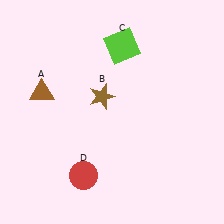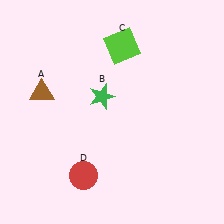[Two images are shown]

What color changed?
The star (B) changed from brown in Image 1 to green in Image 2.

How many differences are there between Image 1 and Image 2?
There is 1 difference between the two images.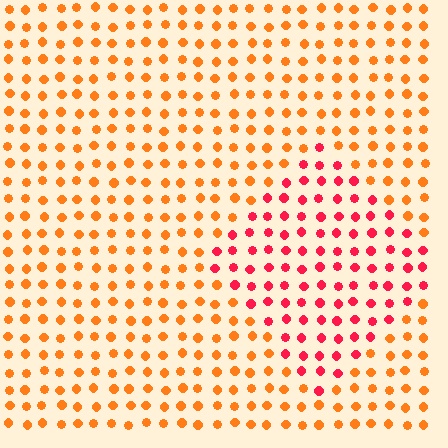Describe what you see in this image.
The image is filled with small orange elements in a uniform arrangement. A diamond-shaped region is visible where the elements are tinted to a slightly different hue, forming a subtle color boundary.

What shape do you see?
I see a diamond.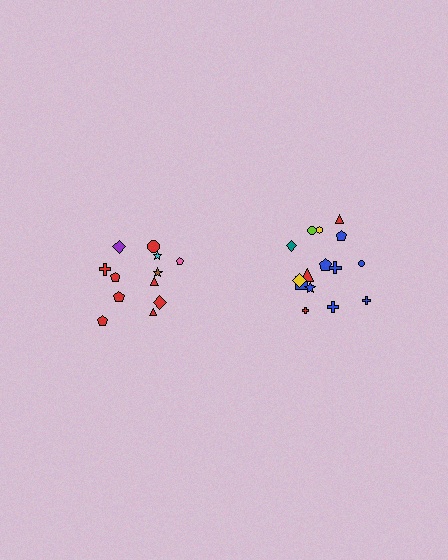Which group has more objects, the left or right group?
The right group.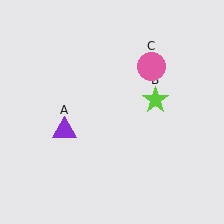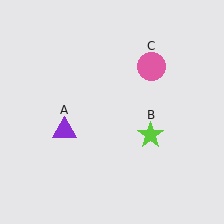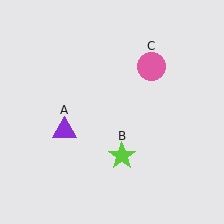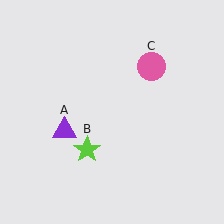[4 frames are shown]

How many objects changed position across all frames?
1 object changed position: lime star (object B).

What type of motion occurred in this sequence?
The lime star (object B) rotated clockwise around the center of the scene.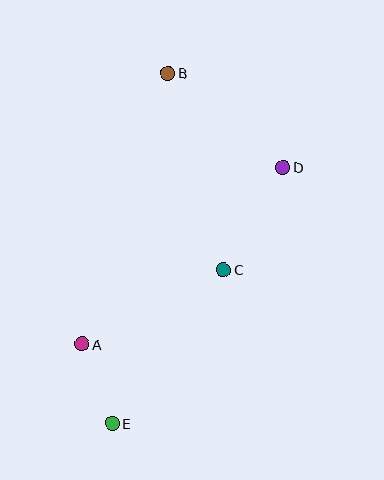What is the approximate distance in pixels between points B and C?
The distance between B and C is approximately 204 pixels.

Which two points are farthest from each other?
Points B and E are farthest from each other.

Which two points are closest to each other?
Points A and E are closest to each other.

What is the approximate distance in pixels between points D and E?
The distance between D and E is approximately 308 pixels.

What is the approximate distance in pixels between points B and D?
The distance between B and D is approximately 149 pixels.